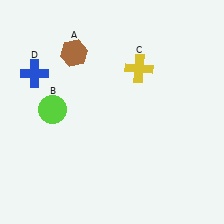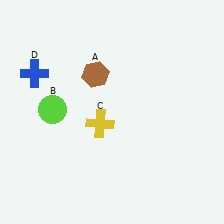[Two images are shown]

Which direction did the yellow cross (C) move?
The yellow cross (C) moved down.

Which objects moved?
The objects that moved are: the brown hexagon (A), the yellow cross (C).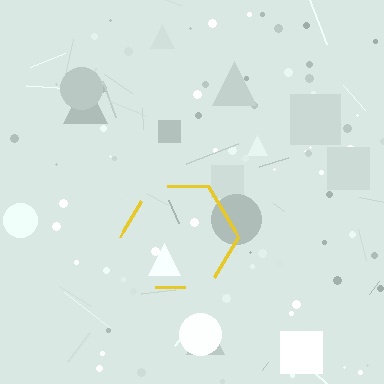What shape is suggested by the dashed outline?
The dashed outline suggests a hexagon.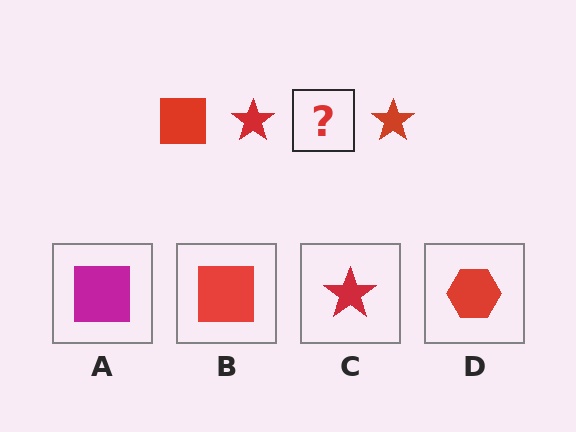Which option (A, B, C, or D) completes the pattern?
B.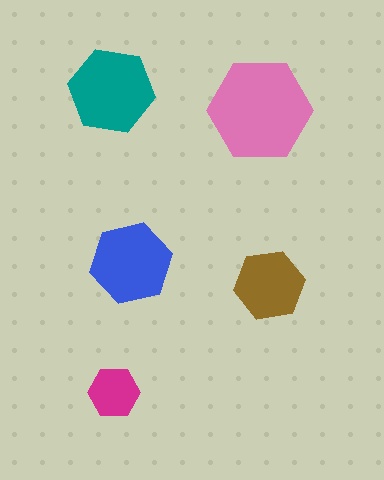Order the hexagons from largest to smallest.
the pink one, the teal one, the blue one, the brown one, the magenta one.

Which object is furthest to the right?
The brown hexagon is rightmost.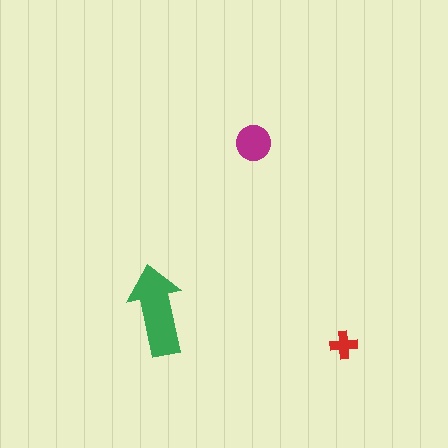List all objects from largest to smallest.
The green arrow, the magenta circle, the red cross.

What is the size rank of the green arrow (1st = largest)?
1st.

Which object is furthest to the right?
The red cross is rightmost.